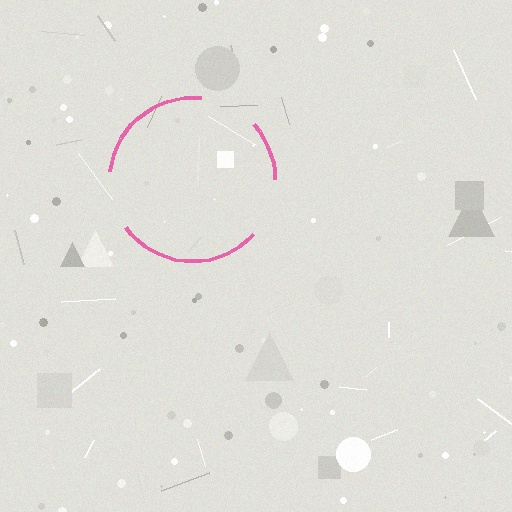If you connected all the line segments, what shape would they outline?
They would outline a circle.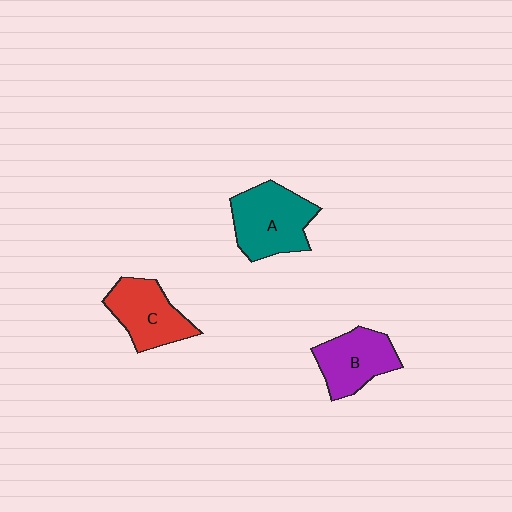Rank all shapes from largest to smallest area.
From largest to smallest: A (teal), C (red), B (purple).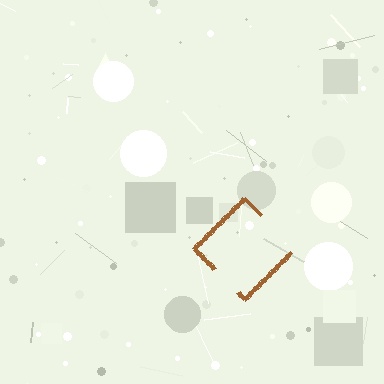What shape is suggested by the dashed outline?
The dashed outline suggests a diamond.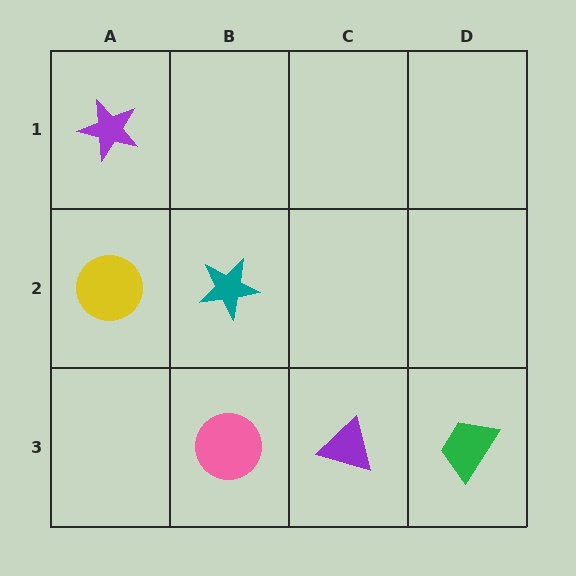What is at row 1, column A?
A purple star.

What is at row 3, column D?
A green trapezoid.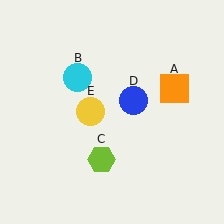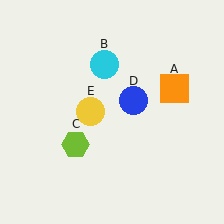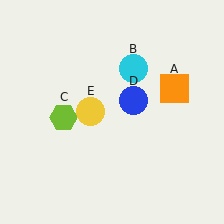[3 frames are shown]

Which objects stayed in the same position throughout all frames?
Orange square (object A) and blue circle (object D) and yellow circle (object E) remained stationary.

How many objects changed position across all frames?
2 objects changed position: cyan circle (object B), lime hexagon (object C).